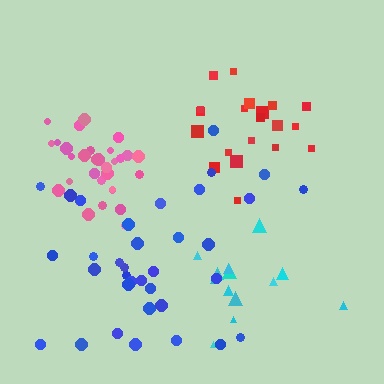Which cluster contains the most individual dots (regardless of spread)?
Blue (35).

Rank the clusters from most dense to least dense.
pink, red, blue, cyan.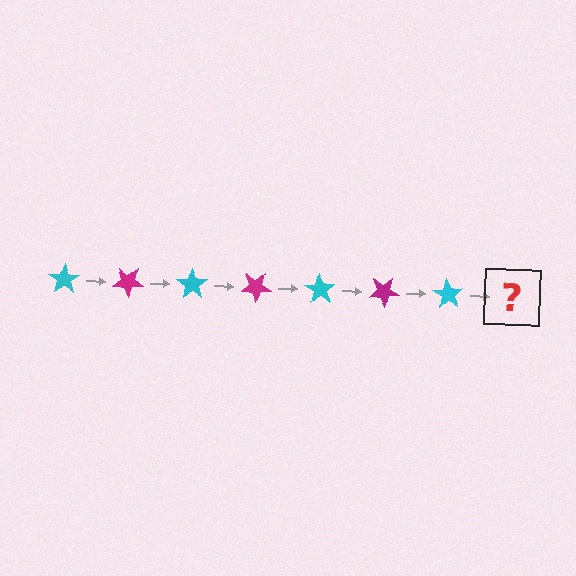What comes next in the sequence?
The next element should be a magenta star, rotated 245 degrees from the start.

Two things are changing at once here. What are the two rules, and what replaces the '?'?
The two rules are that it rotates 35 degrees each step and the color cycles through cyan and magenta. The '?' should be a magenta star, rotated 245 degrees from the start.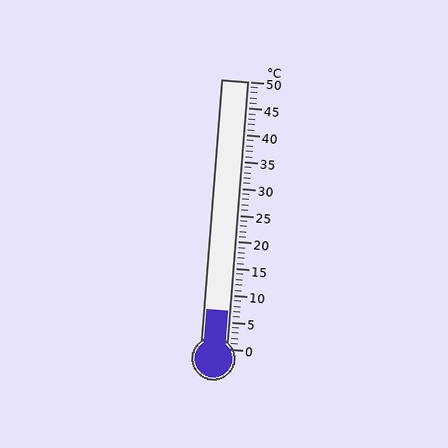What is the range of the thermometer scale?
The thermometer scale ranges from 0°C to 50°C.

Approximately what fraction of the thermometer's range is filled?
The thermometer is filled to approximately 15% of its range.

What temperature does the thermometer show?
The thermometer shows approximately 7°C.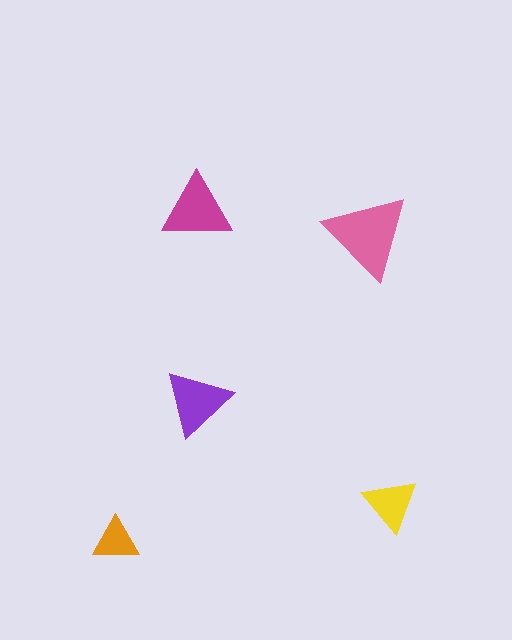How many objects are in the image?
There are 5 objects in the image.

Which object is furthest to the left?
The orange triangle is leftmost.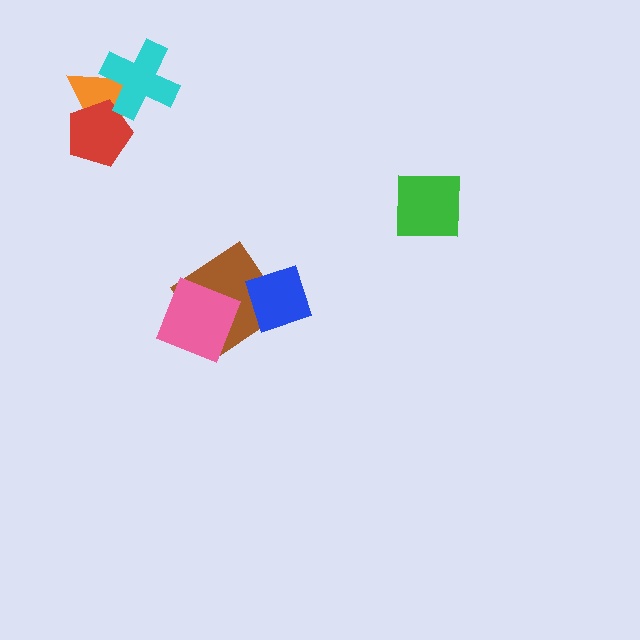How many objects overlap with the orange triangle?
2 objects overlap with the orange triangle.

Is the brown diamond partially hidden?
Yes, it is partially covered by another shape.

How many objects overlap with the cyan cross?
1 object overlaps with the cyan cross.